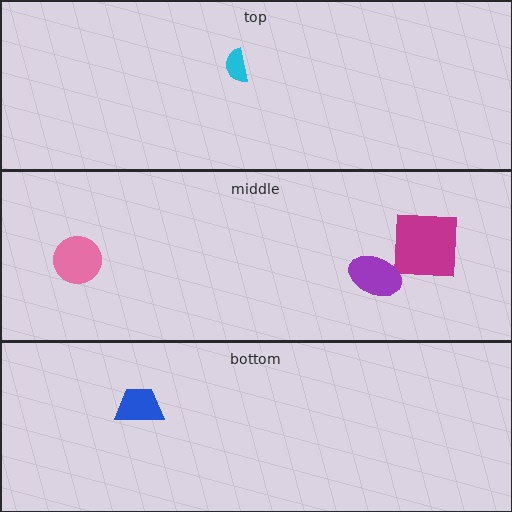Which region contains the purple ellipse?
The middle region.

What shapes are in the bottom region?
The blue trapezoid.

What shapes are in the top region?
The cyan semicircle.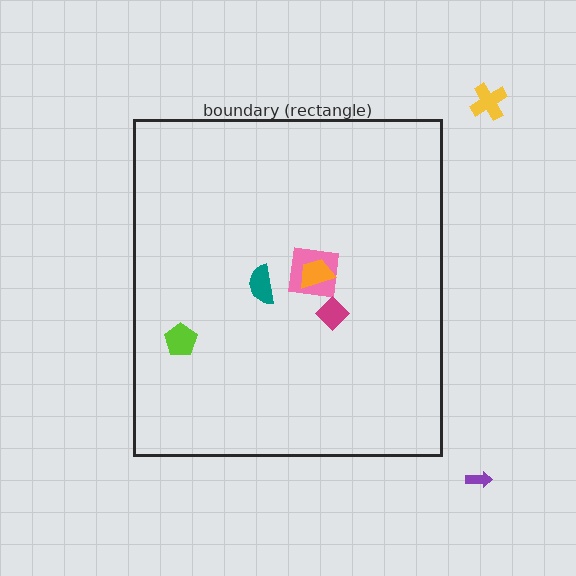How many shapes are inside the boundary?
5 inside, 2 outside.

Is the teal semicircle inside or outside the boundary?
Inside.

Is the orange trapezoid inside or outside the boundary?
Inside.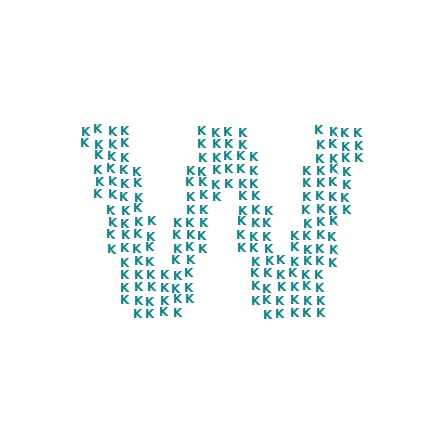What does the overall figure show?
The overall figure shows the letter W.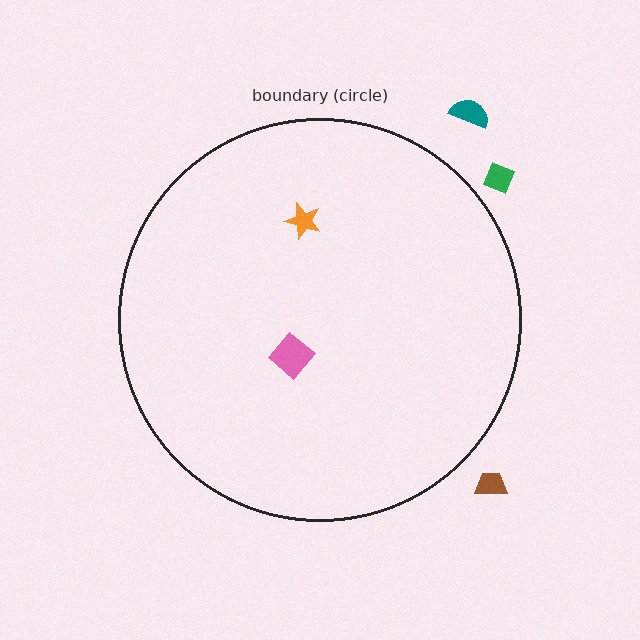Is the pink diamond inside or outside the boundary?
Inside.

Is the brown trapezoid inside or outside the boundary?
Outside.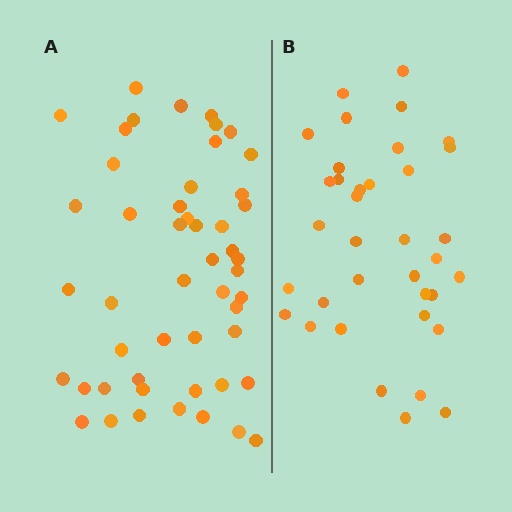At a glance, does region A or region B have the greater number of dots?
Region A (the left region) has more dots.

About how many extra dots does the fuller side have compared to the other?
Region A has approximately 15 more dots than region B.